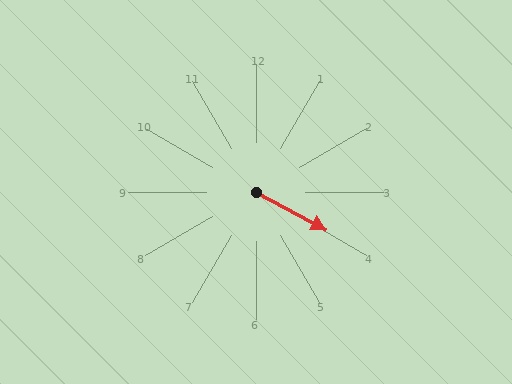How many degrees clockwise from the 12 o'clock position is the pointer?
Approximately 118 degrees.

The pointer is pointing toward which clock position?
Roughly 4 o'clock.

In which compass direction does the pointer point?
Southeast.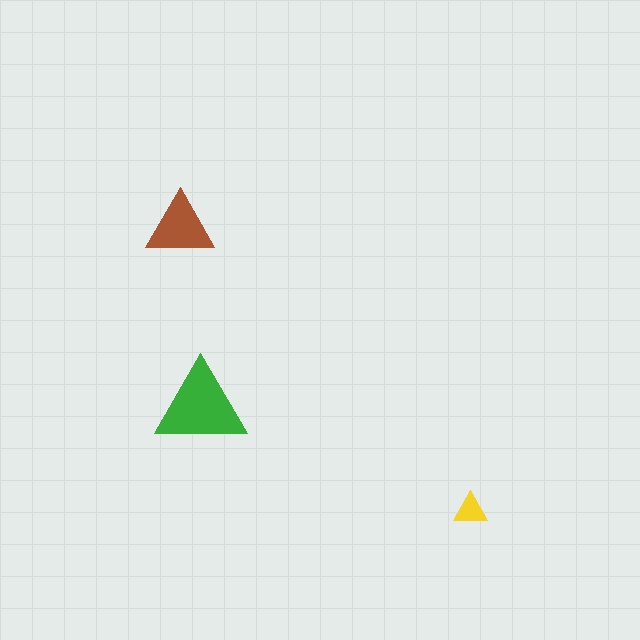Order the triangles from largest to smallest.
the green one, the brown one, the yellow one.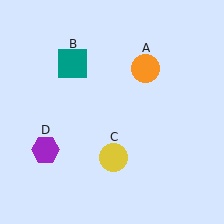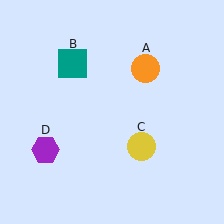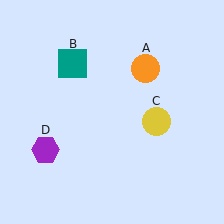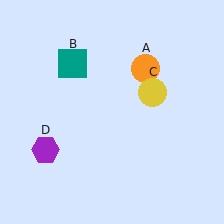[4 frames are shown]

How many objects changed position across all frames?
1 object changed position: yellow circle (object C).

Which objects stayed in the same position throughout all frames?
Orange circle (object A) and teal square (object B) and purple hexagon (object D) remained stationary.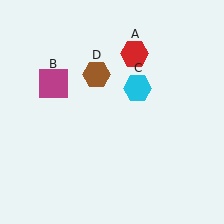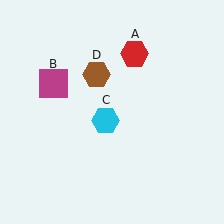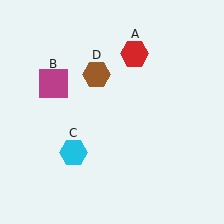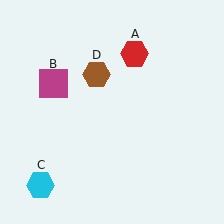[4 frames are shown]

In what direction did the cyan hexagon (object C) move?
The cyan hexagon (object C) moved down and to the left.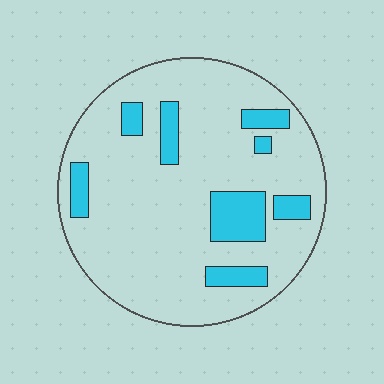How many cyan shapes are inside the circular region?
8.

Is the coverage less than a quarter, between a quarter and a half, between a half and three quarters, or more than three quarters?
Less than a quarter.